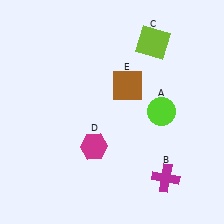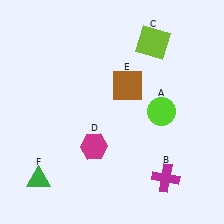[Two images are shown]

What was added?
A green triangle (F) was added in Image 2.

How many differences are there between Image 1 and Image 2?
There is 1 difference between the two images.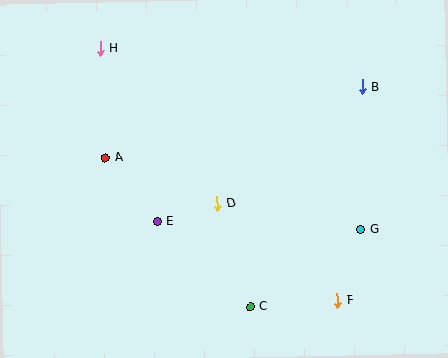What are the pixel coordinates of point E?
Point E is at (157, 222).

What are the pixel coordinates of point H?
Point H is at (101, 48).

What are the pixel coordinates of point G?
Point G is at (361, 229).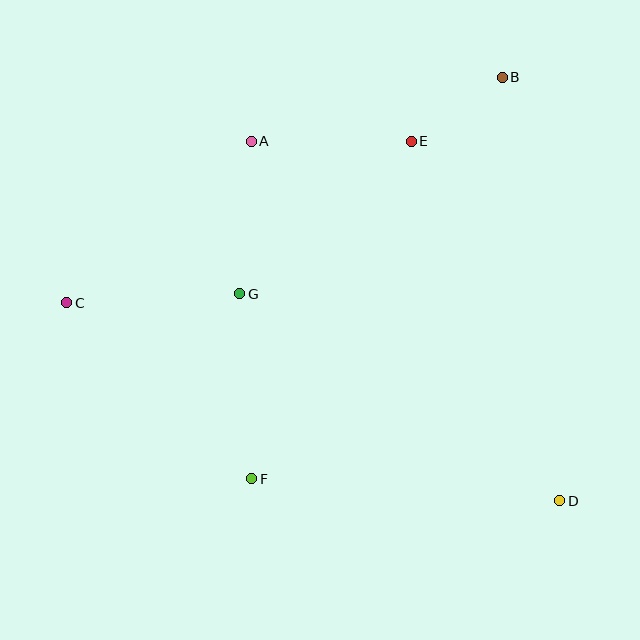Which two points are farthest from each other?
Points C and D are farthest from each other.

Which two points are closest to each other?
Points B and E are closest to each other.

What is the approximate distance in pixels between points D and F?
The distance between D and F is approximately 309 pixels.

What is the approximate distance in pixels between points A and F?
The distance between A and F is approximately 337 pixels.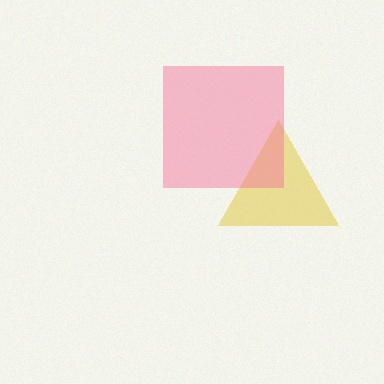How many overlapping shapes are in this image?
There are 2 overlapping shapes in the image.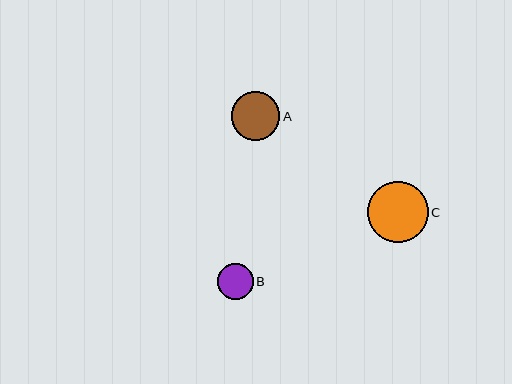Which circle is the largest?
Circle C is the largest with a size of approximately 61 pixels.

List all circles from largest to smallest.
From largest to smallest: C, A, B.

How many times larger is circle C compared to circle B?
Circle C is approximately 1.7 times the size of circle B.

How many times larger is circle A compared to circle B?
Circle A is approximately 1.3 times the size of circle B.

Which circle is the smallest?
Circle B is the smallest with a size of approximately 36 pixels.